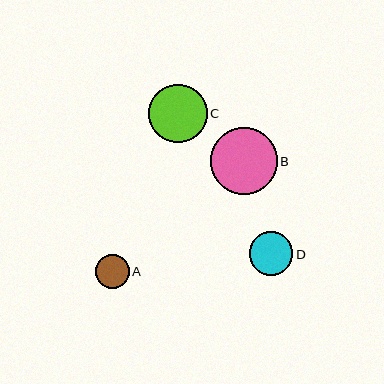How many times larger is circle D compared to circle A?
Circle D is approximately 1.3 times the size of circle A.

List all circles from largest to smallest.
From largest to smallest: B, C, D, A.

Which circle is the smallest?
Circle A is the smallest with a size of approximately 34 pixels.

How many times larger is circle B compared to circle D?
Circle B is approximately 1.5 times the size of circle D.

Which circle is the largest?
Circle B is the largest with a size of approximately 67 pixels.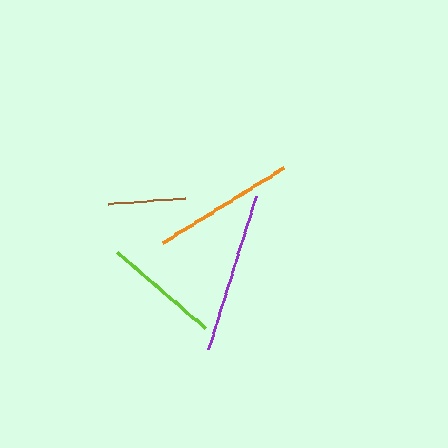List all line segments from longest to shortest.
From longest to shortest: purple, orange, lime, brown.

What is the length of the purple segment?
The purple segment is approximately 160 pixels long.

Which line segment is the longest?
The purple line is the longest at approximately 160 pixels.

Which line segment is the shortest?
The brown line is the shortest at approximately 77 pixels.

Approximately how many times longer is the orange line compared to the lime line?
The orange line is approximately 1.2 times the length of the lime line.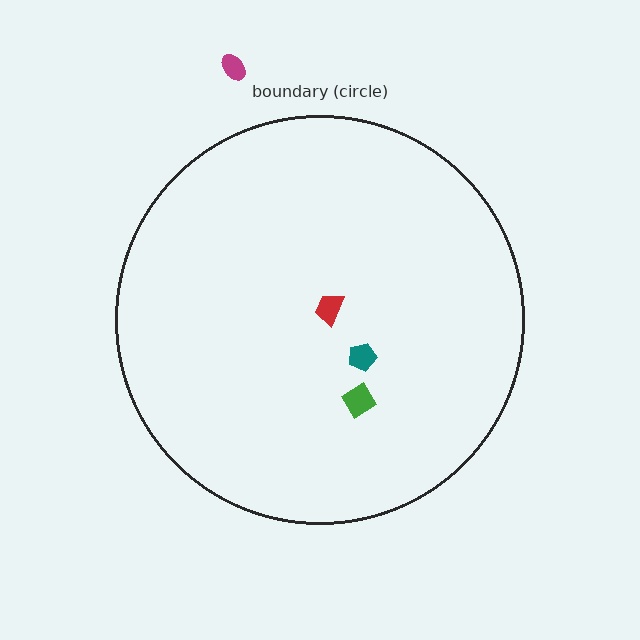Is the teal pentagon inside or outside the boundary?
Inside.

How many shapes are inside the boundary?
3 inside, 1 outside.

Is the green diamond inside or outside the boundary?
Inside.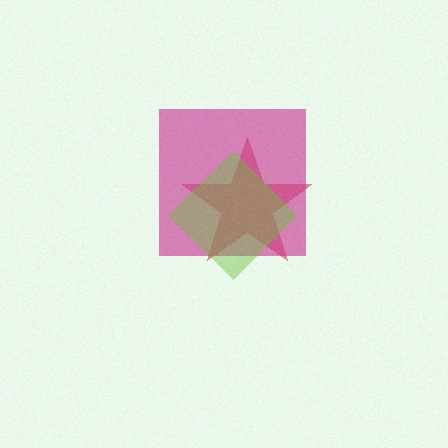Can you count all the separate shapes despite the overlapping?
Yes, there are 3 separate shapes.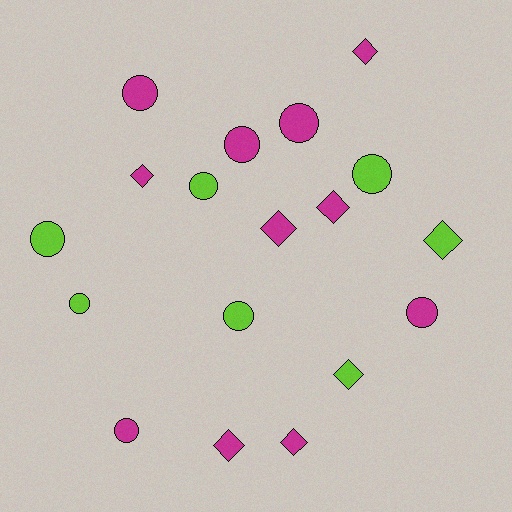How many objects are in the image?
There are 18 objects.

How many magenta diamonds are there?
There are 6 magenta diamonds.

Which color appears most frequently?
Magenta, with 11 objects.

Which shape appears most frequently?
Circle, with 10 objects.